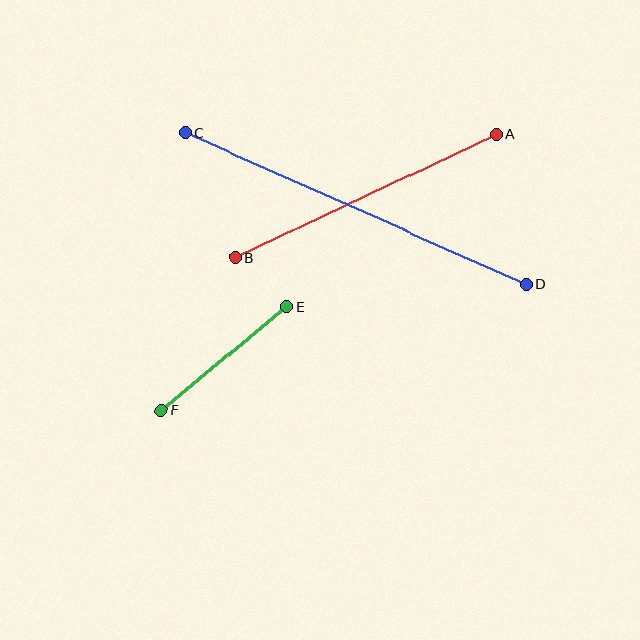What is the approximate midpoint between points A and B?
The midpoint is at approximately (366, 196) pixels.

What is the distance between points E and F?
The distance is approximately 163 pixels.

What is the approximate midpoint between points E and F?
The midpoint is at approximately (224, 358) pixels.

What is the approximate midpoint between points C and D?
The midpoint is at approximately (356, 209) pixels.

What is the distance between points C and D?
The distance is approximately 373 pixels.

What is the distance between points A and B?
The distance is approximately 288 pixels.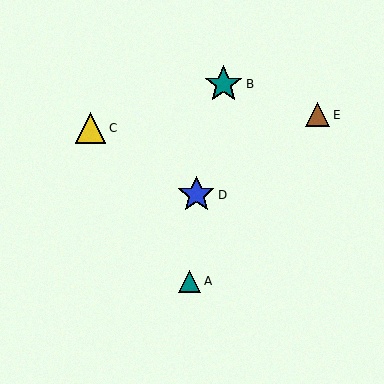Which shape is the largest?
The teal star (labeled B) is the largest.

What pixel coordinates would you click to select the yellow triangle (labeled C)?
Click at (91, 128) to select the yellow triangle C.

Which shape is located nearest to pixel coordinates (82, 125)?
The yellow triangle (labeled C) at (91, 128) is nearest to that location.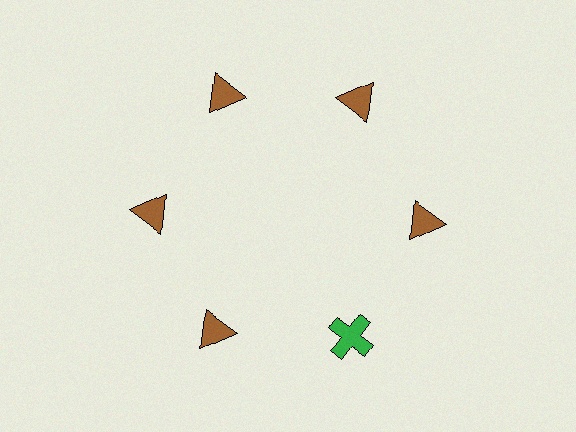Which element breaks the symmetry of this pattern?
The green cross at roughly the 5 o'clock position breaks the symmetry. All other shapes are brown triangles.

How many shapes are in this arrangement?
There are 6 shapes arranged in a ring pattern.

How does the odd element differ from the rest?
It differs in both color (green instead of brown) and shape (cross instead of triangle).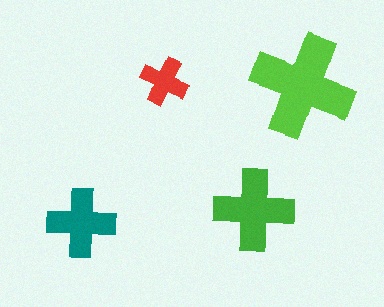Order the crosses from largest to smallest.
the lime one, the green one, the teal one, the red one.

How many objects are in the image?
There are 4 objects in the image.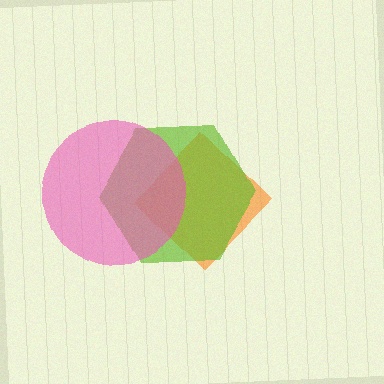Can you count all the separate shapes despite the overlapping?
Yes, there are 3 separate shapes.